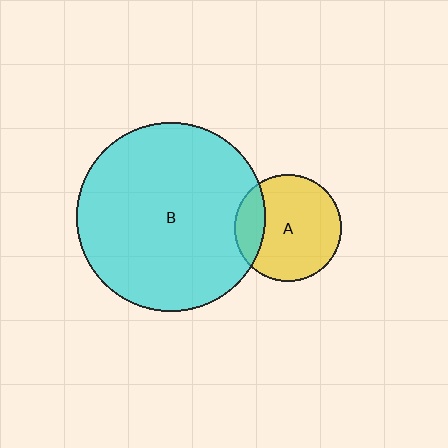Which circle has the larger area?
Circle B (cyan).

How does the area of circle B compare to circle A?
Approximately 3.1 times.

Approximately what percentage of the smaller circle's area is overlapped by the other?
Approximately 20%.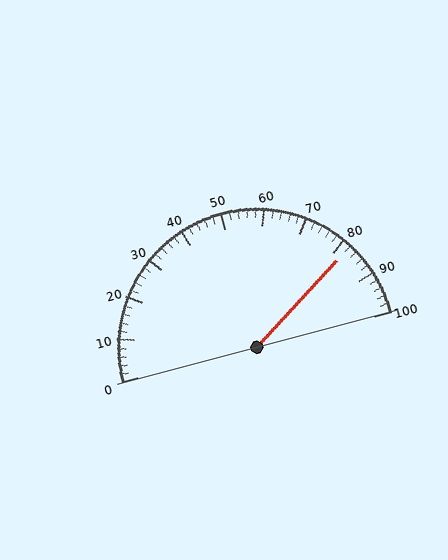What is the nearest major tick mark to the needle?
The nearest major tick mark is 80.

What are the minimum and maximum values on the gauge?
The gauge ranges from 0 to 100.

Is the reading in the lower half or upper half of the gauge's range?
The reading is in the upper half of the range (0 to 100).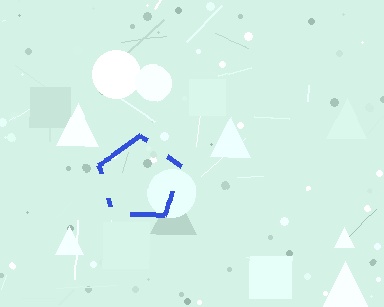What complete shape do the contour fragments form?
The contour fragments form a pentagon.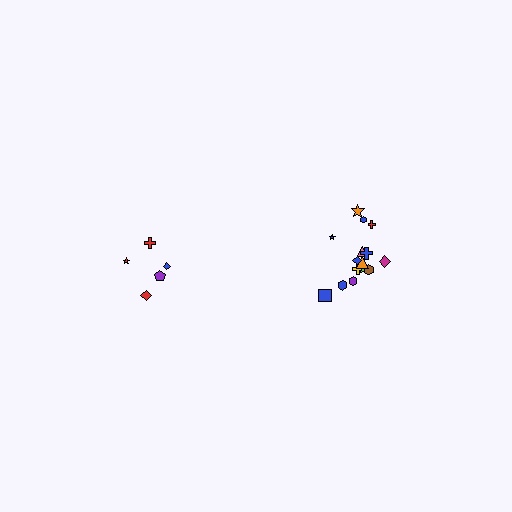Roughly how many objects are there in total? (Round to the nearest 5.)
Roughly 20 objects in total.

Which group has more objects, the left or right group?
The right group.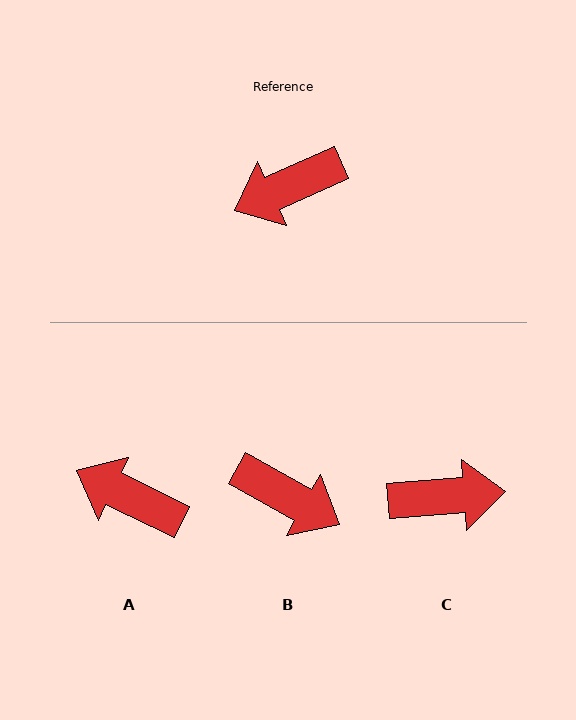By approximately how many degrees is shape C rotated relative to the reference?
Approximately 161 degrees counter-clockwise.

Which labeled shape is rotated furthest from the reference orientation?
C, about 161 degrees away.